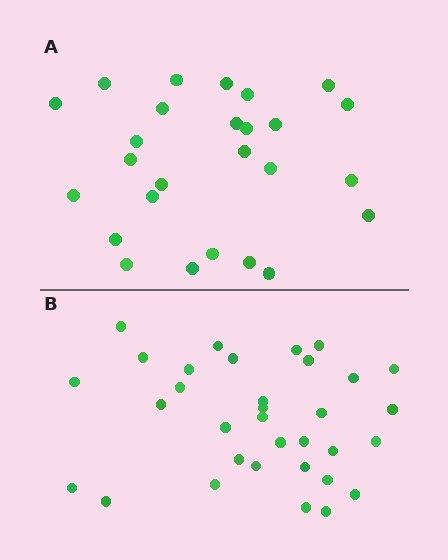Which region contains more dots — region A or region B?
Region B (the bottom region) has more dots.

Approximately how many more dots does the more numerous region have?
Region B has roughly 8 or so more dots than region A.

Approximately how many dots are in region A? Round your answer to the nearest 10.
About 30 dots. (The exact count is 26, which rounds to 30.)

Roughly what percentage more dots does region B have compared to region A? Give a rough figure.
About 25% more.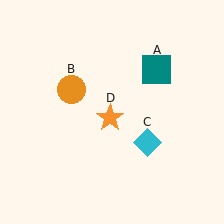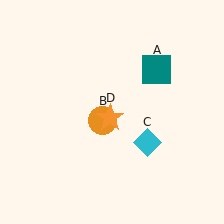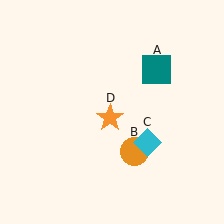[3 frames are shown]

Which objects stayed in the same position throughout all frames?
Teal square (object A) and cyan diamond (object C) and orange star (object D) remained stationary.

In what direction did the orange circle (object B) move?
The orange circle (object B) moved down and to the right.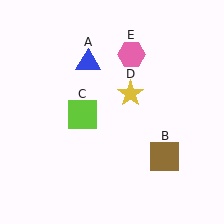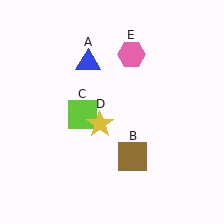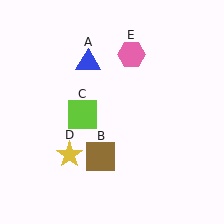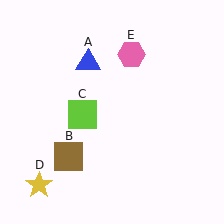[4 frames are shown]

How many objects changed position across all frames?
2 objects changed position: brown square (object B), yellow star (object D).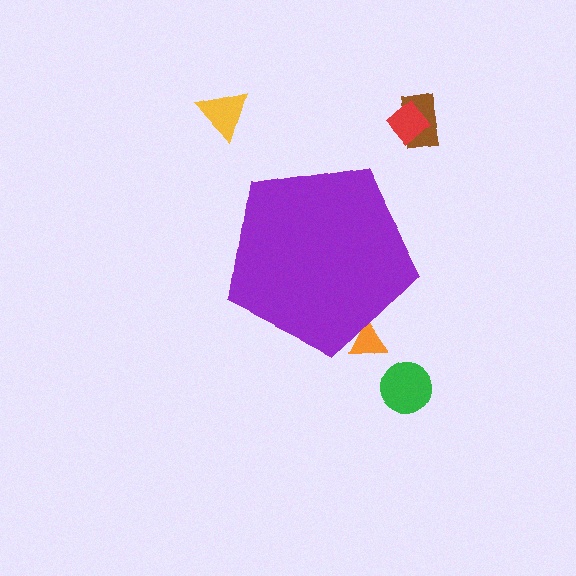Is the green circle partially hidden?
No, the green circle is fully visible.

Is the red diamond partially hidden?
No, the red diamond is fully visible.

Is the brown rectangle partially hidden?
No, the brown rectangle is fully visible.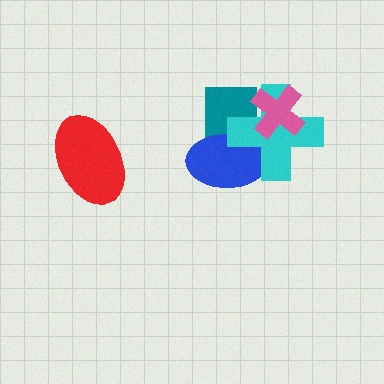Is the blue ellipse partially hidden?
Yes, it is partially covered by another shape.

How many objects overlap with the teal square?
3 objects overlap with the teal square.